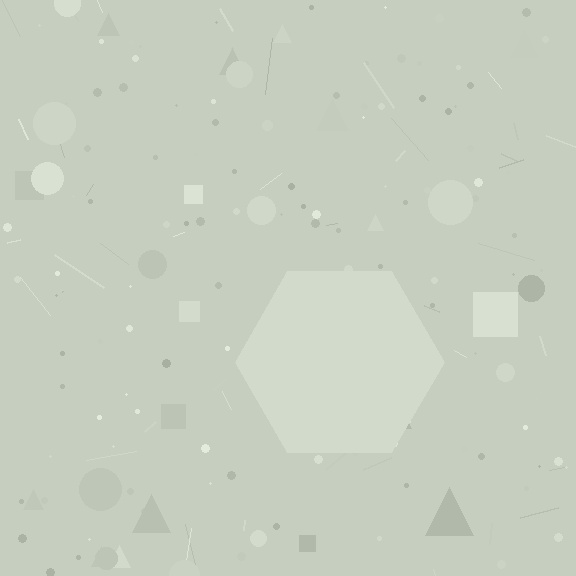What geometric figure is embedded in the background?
A hexagon is embedded in the background.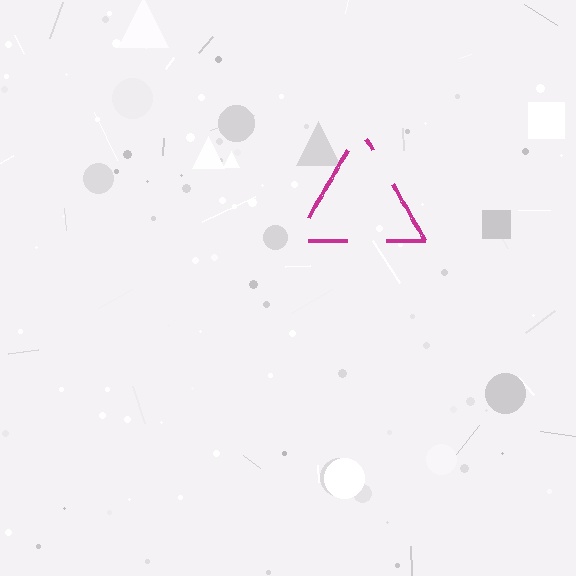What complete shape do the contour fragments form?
The contour fragments form a triangle.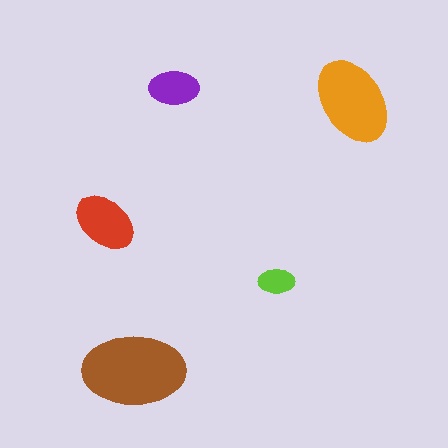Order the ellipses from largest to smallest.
the brown one, the orange one, the red one, the purple one, the lime one.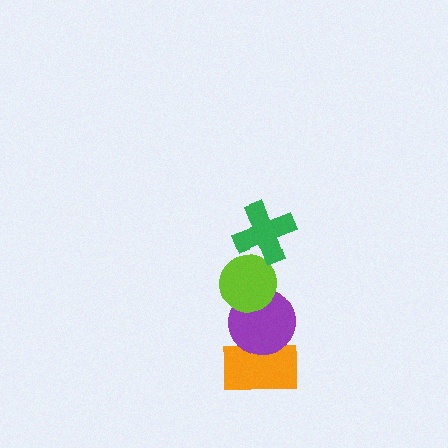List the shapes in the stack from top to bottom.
From top to bottom: the green cross, the lime circle, the purple circle, the orange rectangle.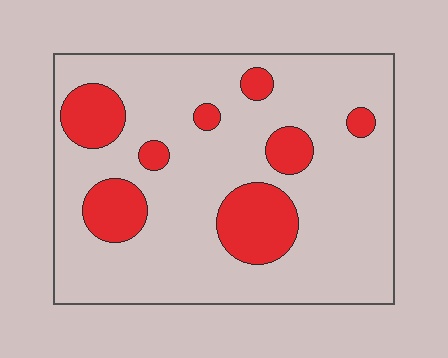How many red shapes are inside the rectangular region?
8.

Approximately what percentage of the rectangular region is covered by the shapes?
Approximately 20%.